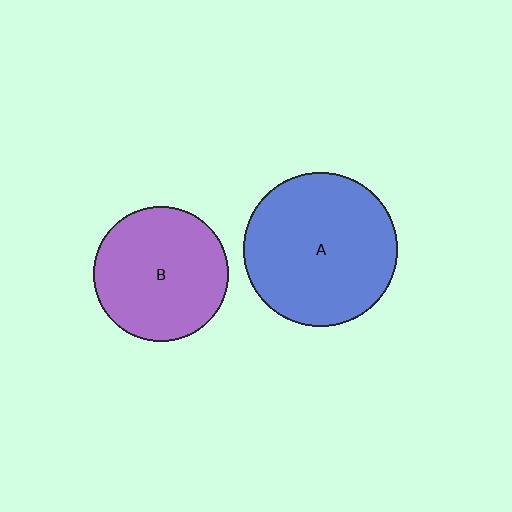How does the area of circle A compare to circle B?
Approximately 1.3 times.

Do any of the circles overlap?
No, none of the circles overlap.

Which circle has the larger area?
Circle A (blue).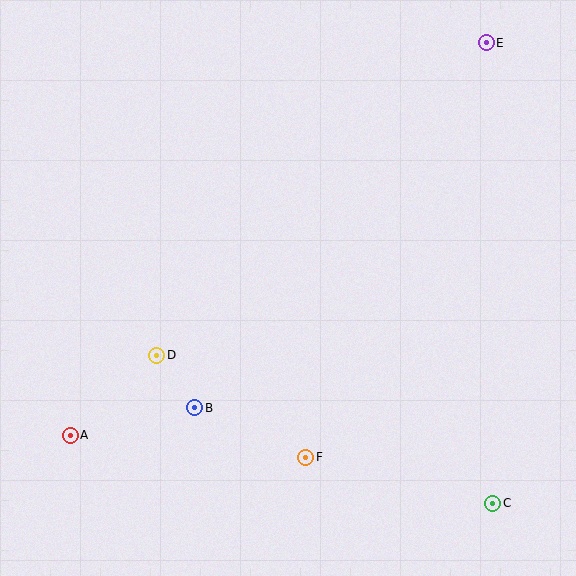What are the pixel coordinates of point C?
Point C is at (493, 503).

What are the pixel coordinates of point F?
Point F is at (306, 457).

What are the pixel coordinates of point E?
Point E is at (486, 43).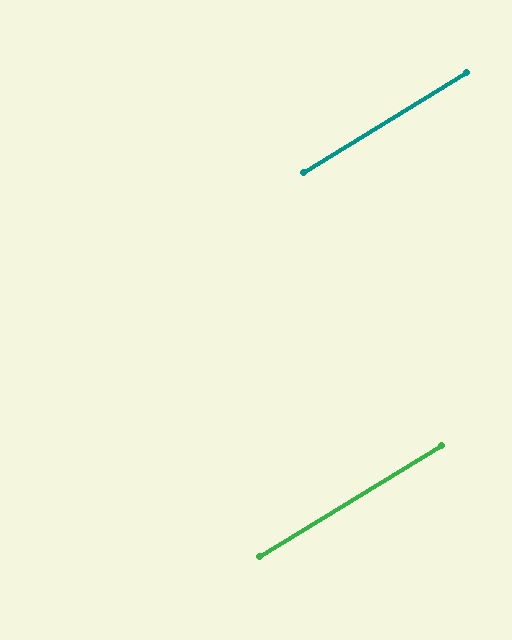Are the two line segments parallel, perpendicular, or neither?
Parallel — their directions differ by only 0.1°.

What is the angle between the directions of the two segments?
Approximately 0 degrees.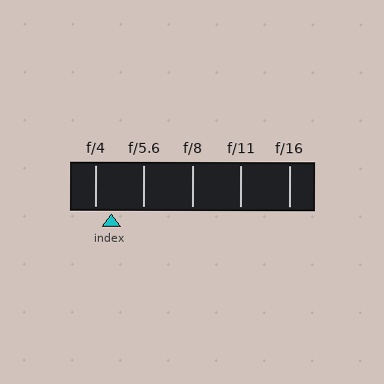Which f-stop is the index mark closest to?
The index mark is closest to f/4.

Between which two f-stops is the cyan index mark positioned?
The index mark is between f/4 and f/5.6.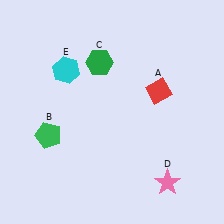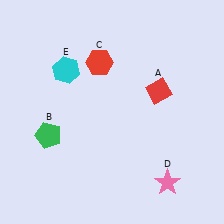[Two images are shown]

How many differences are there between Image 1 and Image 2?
There is 1 difference between the two images.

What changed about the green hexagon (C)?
In Image 1, C is green. In Image 2, it changed to red.